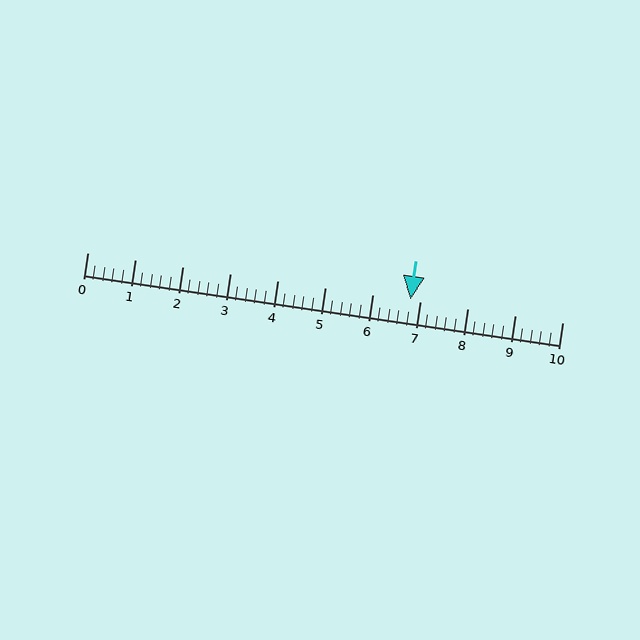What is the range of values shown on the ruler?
The ruler shows values from 0 to 10.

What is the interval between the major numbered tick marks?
The major tick marks are spaced 1 units apart.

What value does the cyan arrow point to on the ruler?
The cyan arrow points to approximately 6.8.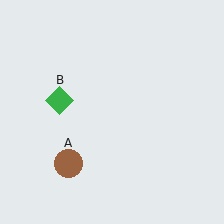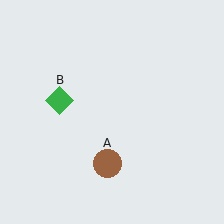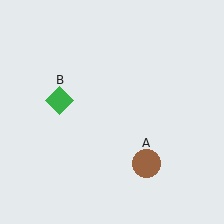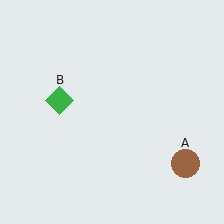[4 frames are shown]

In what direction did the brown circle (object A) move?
The brown circle (object A) moved right.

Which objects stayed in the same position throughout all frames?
Green diamond (object B) remained stationary.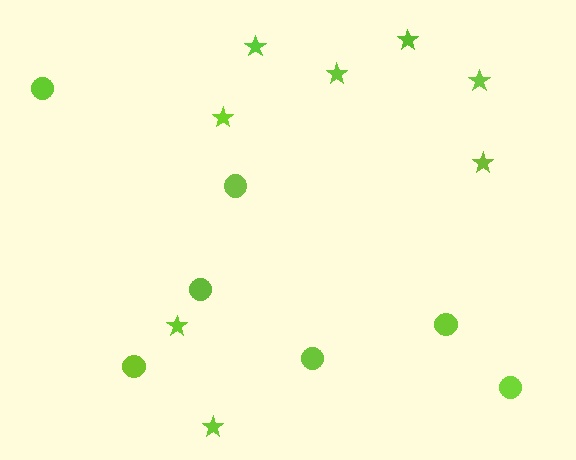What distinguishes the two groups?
There are 2 groups: one group of circles (7) and one group of stars (8).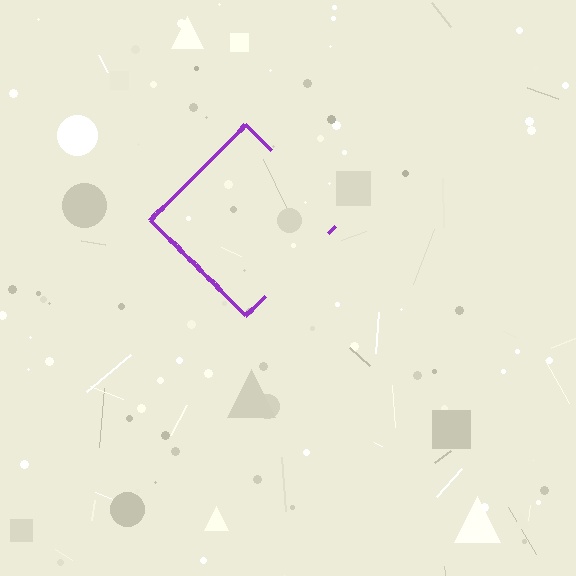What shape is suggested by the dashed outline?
The dashed outline suggests a diamond.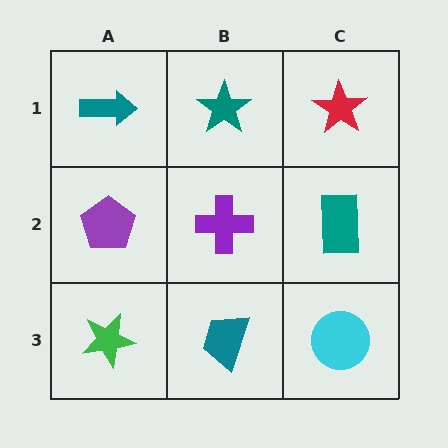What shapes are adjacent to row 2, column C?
A red star (row 1, column C), a cyan circle (row 3, column C), a purple cross (row 2, column B).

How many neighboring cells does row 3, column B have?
3.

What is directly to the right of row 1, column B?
A red star.